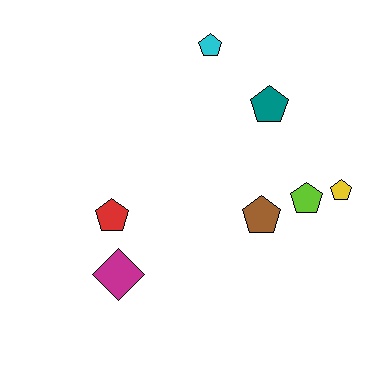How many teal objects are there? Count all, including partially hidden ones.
There is 1 teal object.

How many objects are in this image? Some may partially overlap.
There are 7 objects.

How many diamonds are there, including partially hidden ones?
There is 1 diamond.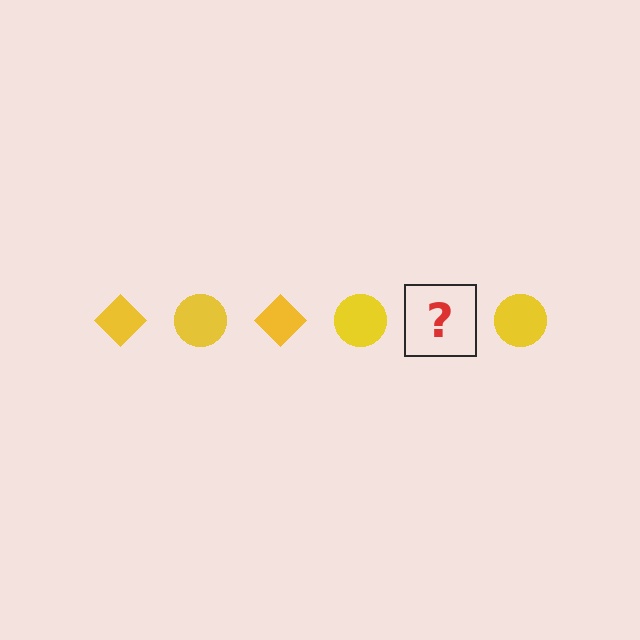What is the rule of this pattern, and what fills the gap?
The rule is that the pattern cycles through diamond, circle shapes in yellow. The gap should be filled with a yellow diamond.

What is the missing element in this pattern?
The missing element is a yellow diamond.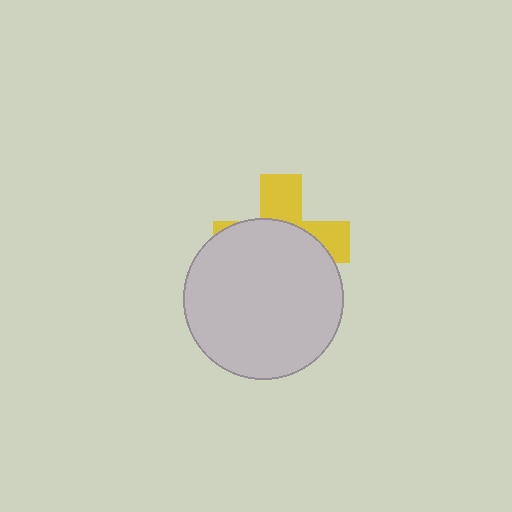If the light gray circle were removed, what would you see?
You would see the complete yellow cross.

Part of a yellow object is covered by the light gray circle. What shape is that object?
It is a cross.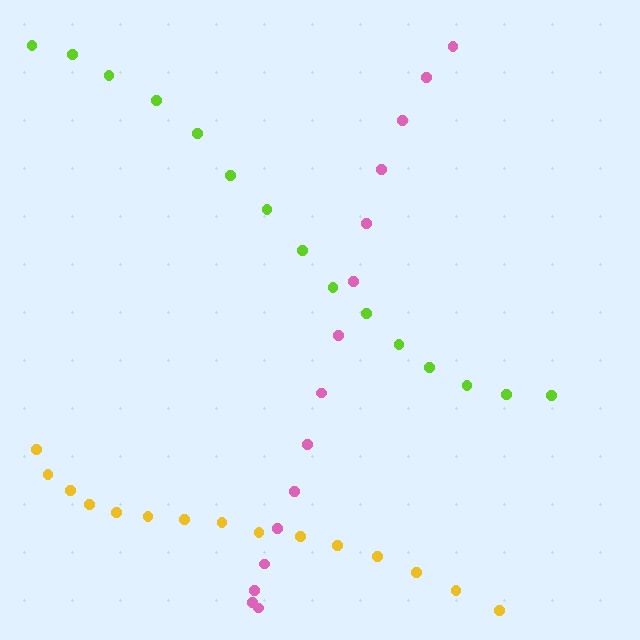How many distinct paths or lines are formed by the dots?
There are 3 distinct paths.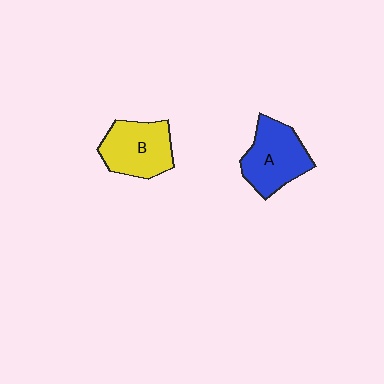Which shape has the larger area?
Shape A (blue).